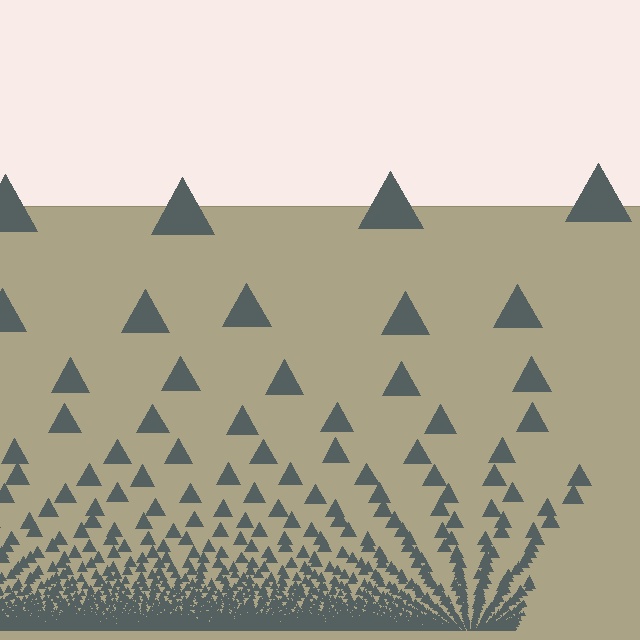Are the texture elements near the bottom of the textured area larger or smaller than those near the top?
Smaller. The gradient is inverted — elements near the bottom are smaller and denser.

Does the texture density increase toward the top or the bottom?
Density increases toward the bottom.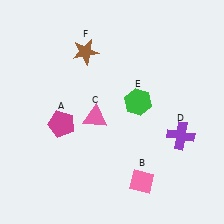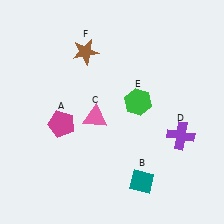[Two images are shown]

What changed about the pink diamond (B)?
In Image 1, B is pink. In Image 2, it changed to teal.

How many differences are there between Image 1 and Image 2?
There is 1 difference between the two images.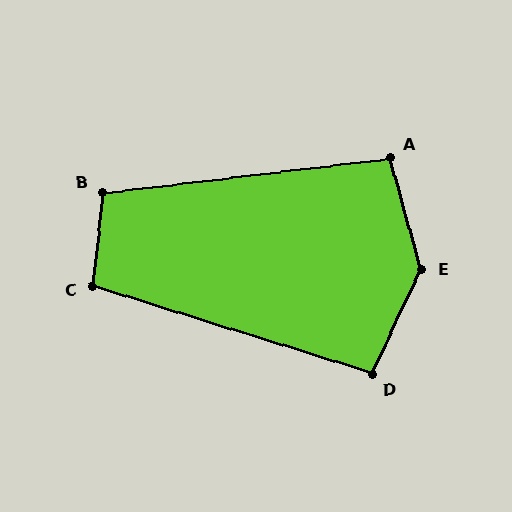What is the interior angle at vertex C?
Approximately 101 degrees (obtuse).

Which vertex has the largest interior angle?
E, at approximately 139 degrees.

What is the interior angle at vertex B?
Approximately 103 degrees (obtuse).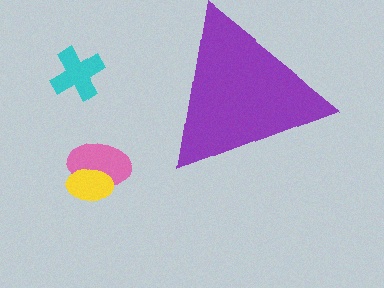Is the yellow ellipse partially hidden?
No, the yellow ellipse is fully visible.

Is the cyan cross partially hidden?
No, the cyan cross is fully visible.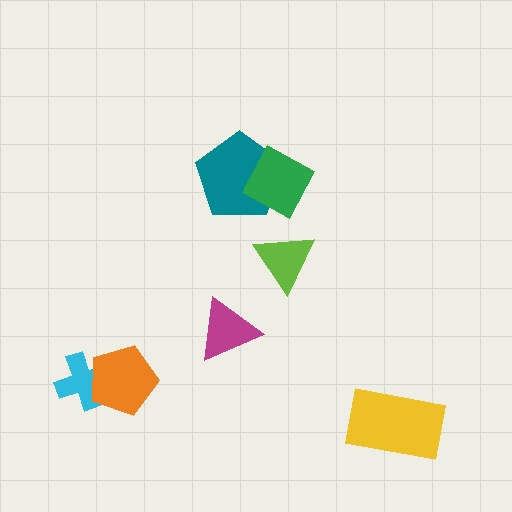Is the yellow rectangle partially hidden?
No, no other shape covers it.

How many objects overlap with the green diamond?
1 object overlaps with the green diamond.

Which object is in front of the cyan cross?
The orange pentagon is in front of the cyan cross.